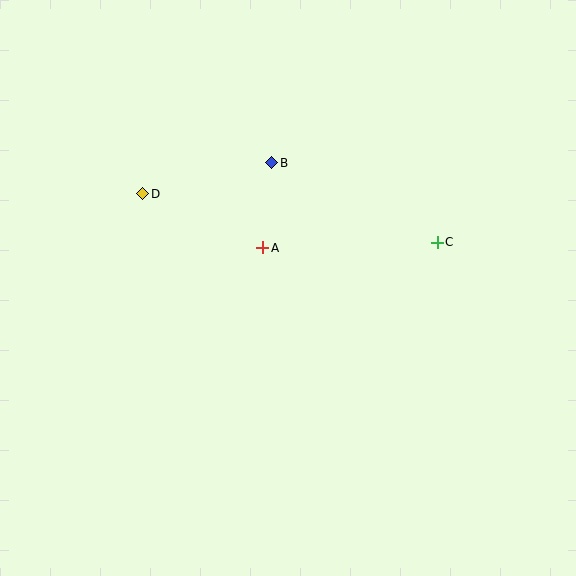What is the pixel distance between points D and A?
The distance between D and A is 132 pixels.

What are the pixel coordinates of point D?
Point D is at (143, 194).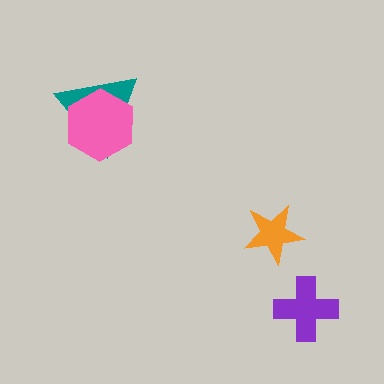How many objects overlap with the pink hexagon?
1 object overlaps with the pink hexagon.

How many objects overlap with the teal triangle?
1 object overlaps with the teal triangle.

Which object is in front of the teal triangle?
The pink hexagon is in front of the teal triangle.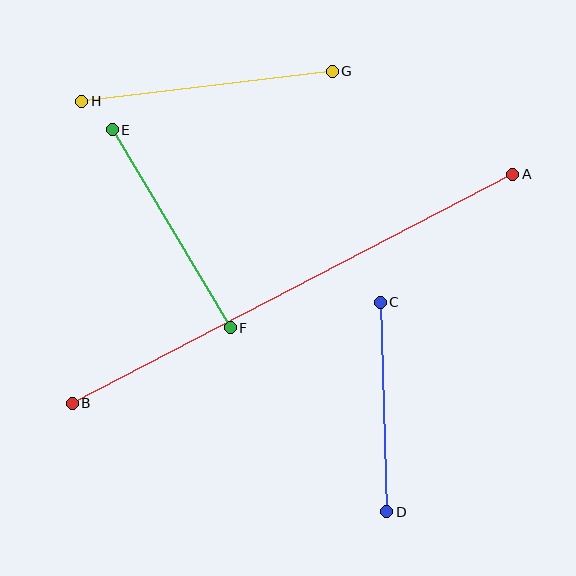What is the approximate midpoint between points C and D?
The midpoint is at approximately (383, 407) pixels.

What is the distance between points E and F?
The distance is approximately 231 pixels.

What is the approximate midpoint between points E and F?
The midpoint is at approximately (171, 229) pixels.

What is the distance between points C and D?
The distance is approximately 210 pixels.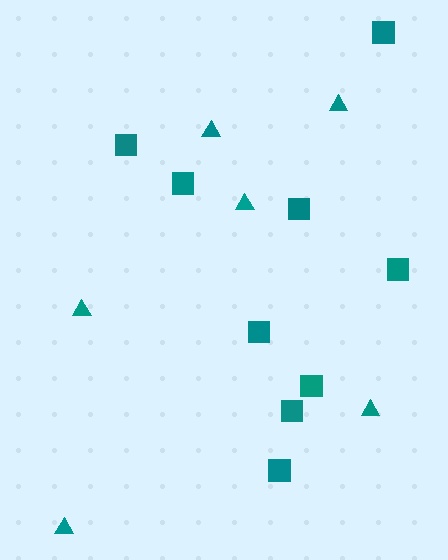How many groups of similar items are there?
There are 2 groups: one group of triangles (6) and one group of squares (9).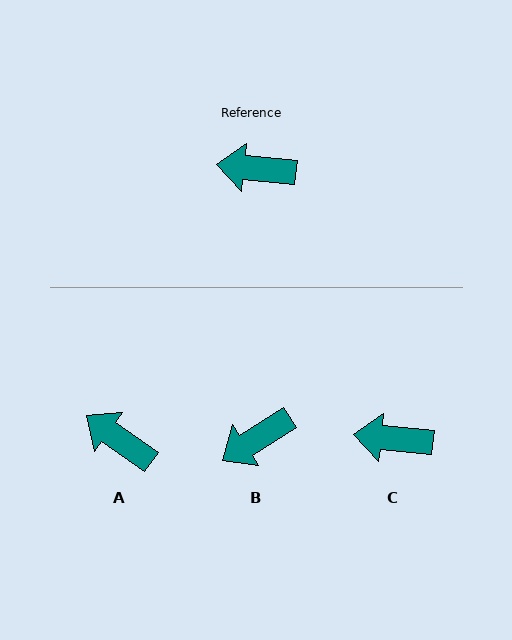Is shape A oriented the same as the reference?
No, it is off by about 30 degrees.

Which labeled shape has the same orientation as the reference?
C.